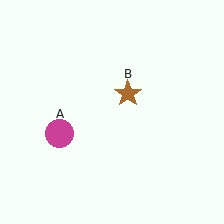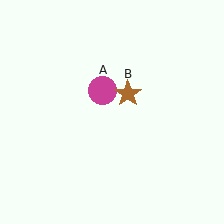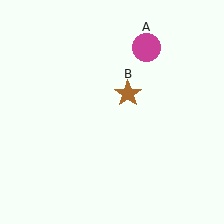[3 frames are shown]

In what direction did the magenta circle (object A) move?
The magenta circle (object A) moved up and to the right.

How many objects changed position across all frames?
1 object changed position: magenta circle (object A).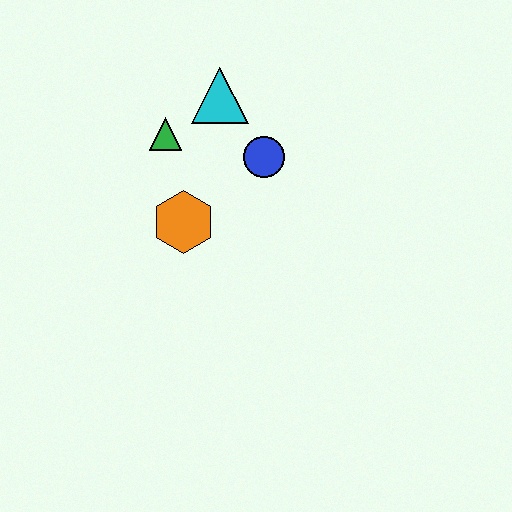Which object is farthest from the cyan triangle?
The orange hexagon is farthest from the cyan triangle.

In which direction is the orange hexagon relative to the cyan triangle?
The orange hexagon is below the cyan triangle.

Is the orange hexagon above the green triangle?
No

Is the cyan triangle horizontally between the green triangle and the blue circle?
Yes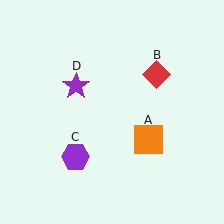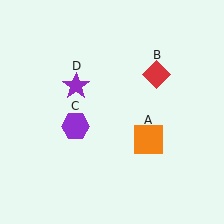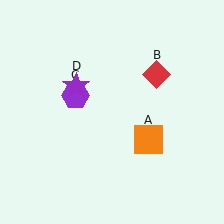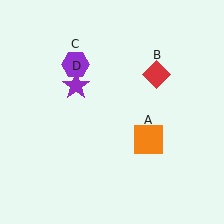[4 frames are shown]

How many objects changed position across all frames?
1 object changed position: purple hexagon (object C).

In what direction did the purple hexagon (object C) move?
The purple hexagon (object C) moved up.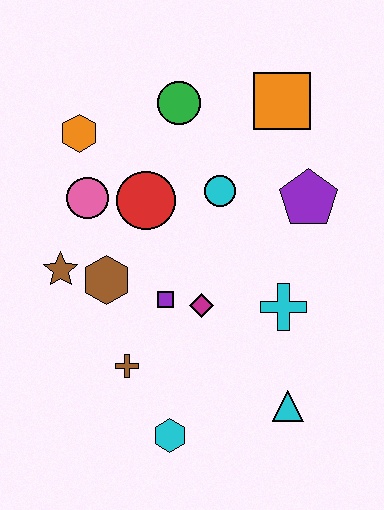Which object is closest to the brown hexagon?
The brown star is closest to the brown hexagon.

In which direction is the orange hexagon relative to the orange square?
The orange hexagon is to the left of the orange square.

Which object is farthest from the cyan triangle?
The orange hexagon is farthest from the cyan triangle.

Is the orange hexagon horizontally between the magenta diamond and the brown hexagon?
No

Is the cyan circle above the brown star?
Yes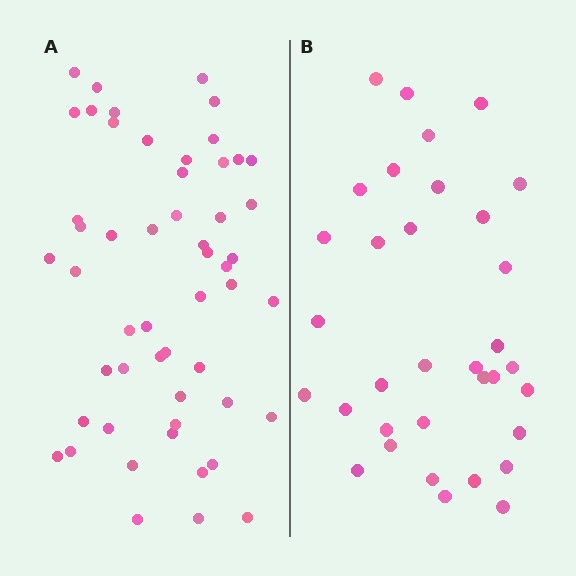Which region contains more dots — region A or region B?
Region A (the left region) has more dots.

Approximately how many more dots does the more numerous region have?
Region A has approximately 20 more dots than region B.